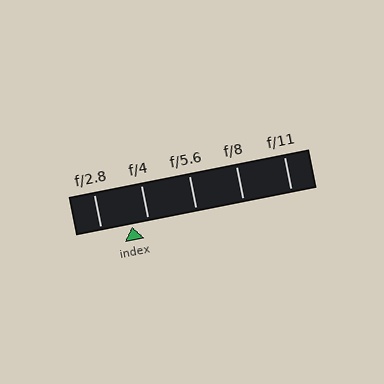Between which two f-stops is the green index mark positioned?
The index mark is between f/2.8 and f/4.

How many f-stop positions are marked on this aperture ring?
There are 5 f-stop positions marked.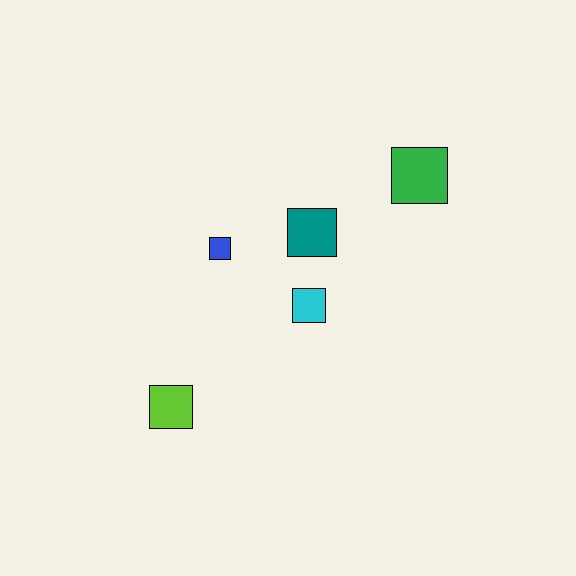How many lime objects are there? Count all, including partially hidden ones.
There is 1 lime object.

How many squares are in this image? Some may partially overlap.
There are 5 squares.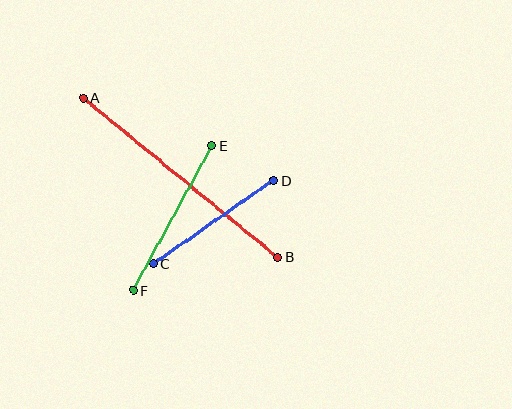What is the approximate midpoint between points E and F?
The midpoint is at approximately (172, 218) pixels.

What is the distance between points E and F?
The distance is approximately 165 pixels.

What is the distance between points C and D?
The distance is approximately 147 pixels.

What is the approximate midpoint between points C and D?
The midpoint is at approximately (213, 222) pixels.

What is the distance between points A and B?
The distance is approximately 252 pixels.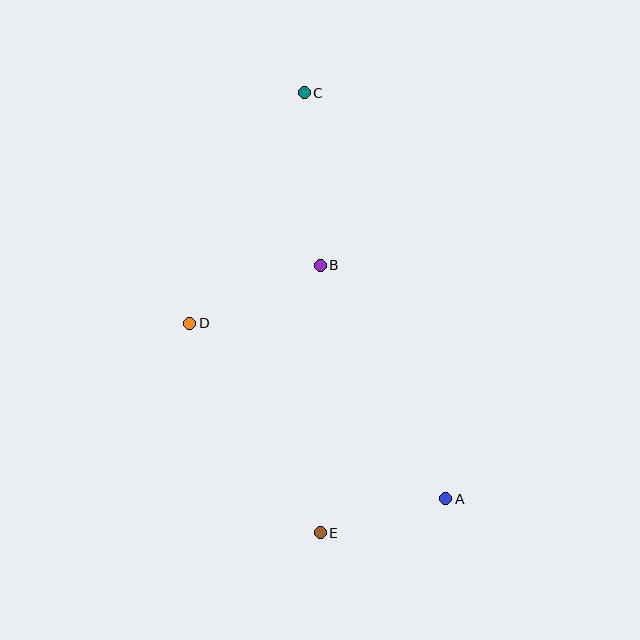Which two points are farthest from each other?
Points C and E are farthest from each other.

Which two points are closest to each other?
Points A and E are closest to each other.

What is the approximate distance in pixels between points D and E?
The distance between D and E is approximately 247 pixels.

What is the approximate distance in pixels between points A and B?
The distance between A and B is approximately 265 pixels.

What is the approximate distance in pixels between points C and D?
The distance between C and D is approximately 257 pixels.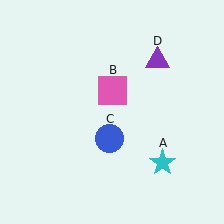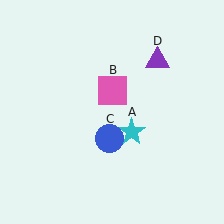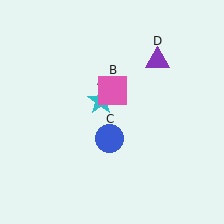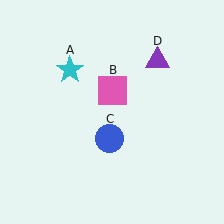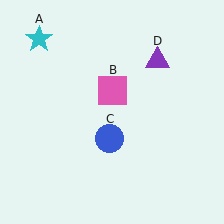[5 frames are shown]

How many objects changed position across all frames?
1 object changed position: cyan star (object A).